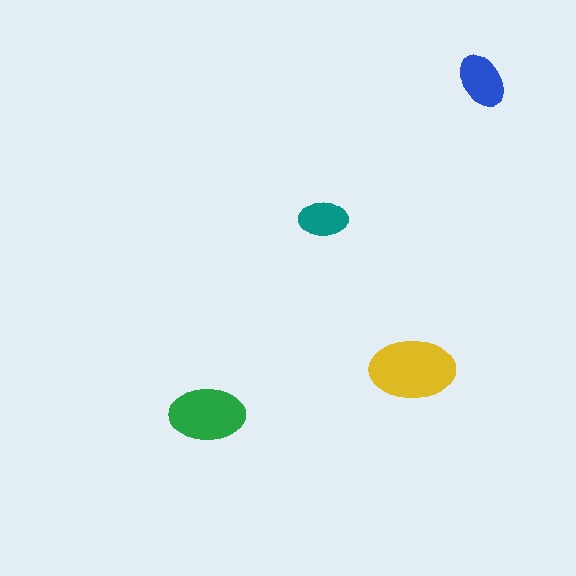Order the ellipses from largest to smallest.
the yellow one, the green one, the blue one, the teal one.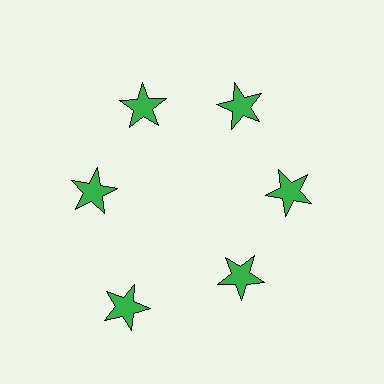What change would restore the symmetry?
The symmetry would be restored by moving it inward, back onto the ring so that all 6 stars sit at equal angles and equal distance from the center.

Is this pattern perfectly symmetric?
No. The 6 green stars are arranged in a ring, but one element near the 7 o'clock position is pushed outward from the center, breaking the 6-fold rotational symmetry.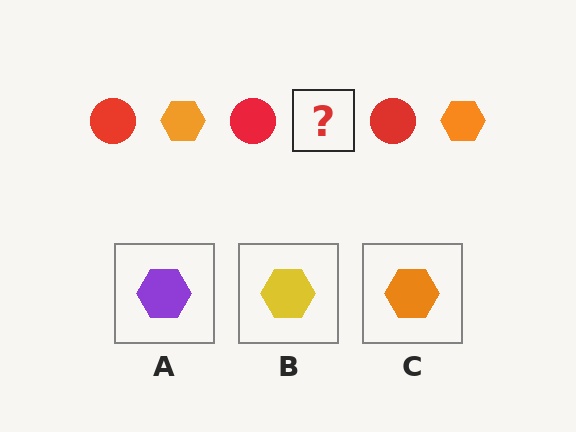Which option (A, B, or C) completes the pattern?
C.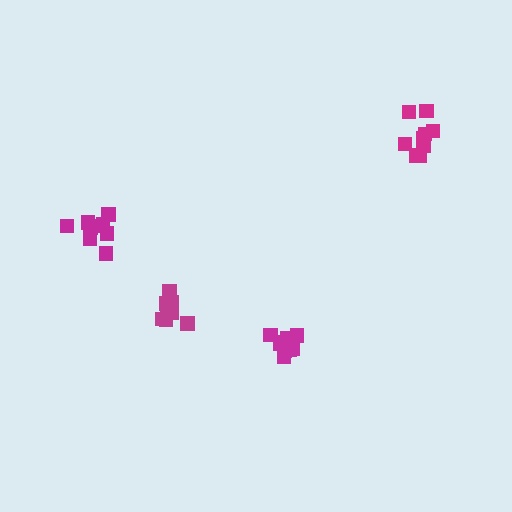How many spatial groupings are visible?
There are 4 spatial groupings.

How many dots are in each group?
Group 1: 8 dots, Group 2: 9 dots, Group 3: 9 dots, Group 4: 9 dots (35 total).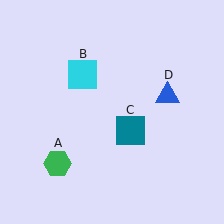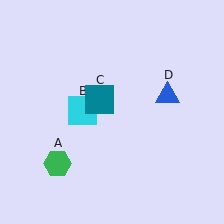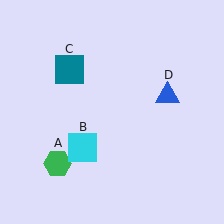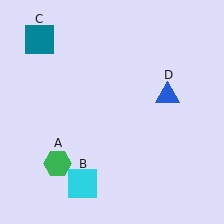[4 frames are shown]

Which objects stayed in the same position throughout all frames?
Green hexagon (object A) and blue triangle (object D) remained stationary.